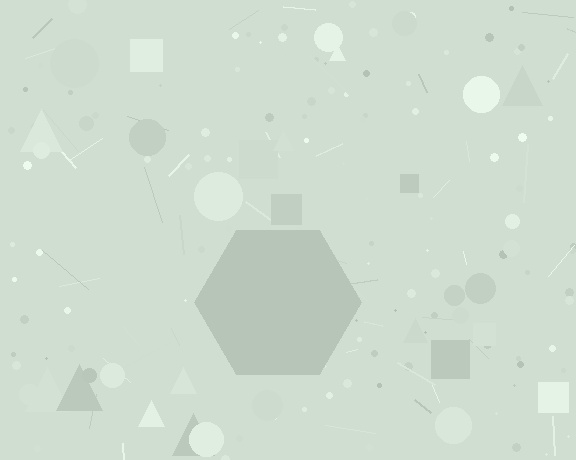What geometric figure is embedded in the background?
A hexagon is embedded in the background.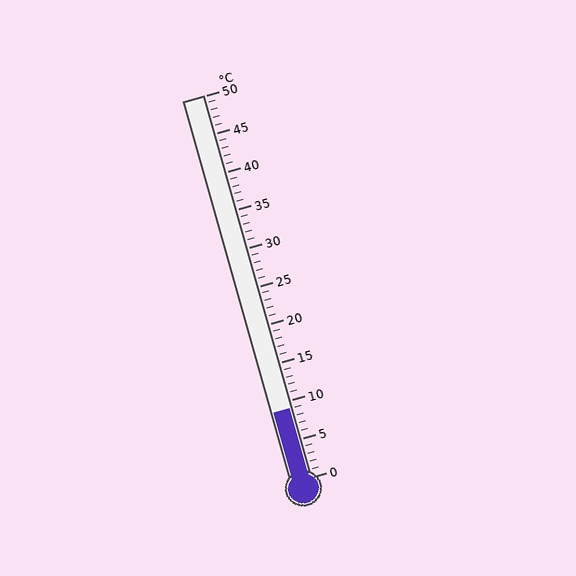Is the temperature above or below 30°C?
The temperature is below 30°C.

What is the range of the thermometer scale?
The thermometer scale ranges from 0°C to 50°C.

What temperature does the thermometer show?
The thermometer shows approximately 9°C.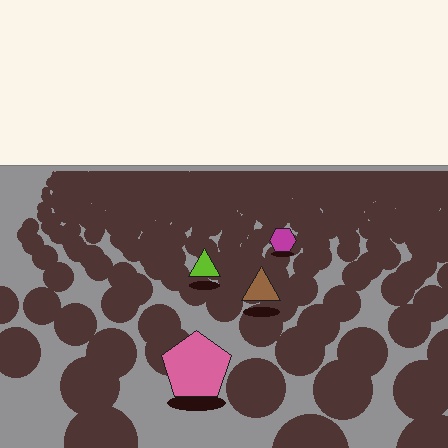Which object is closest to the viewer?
The pink pentagon is closest. The texture marks near it are larger and more spread out.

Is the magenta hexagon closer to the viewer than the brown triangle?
No. The brown triangle is closer — you can tell from the texture gradient: the ground texture is coarser near it.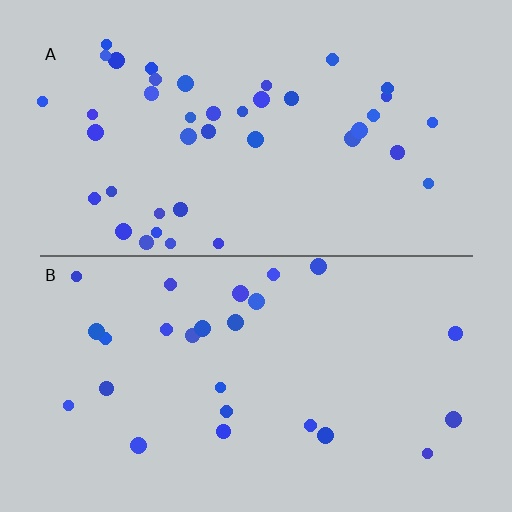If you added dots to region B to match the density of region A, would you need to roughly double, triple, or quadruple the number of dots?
Approximately double.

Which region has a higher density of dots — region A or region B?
A (the top).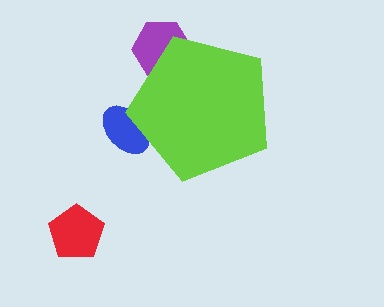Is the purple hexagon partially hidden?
Yes, the purple hexagon is partially hidden behind the lime pentagon.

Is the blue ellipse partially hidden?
Yes, the blue ellipse is partially hidden behind the lime pentagon.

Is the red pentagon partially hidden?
No, the red pentagon is fully visible.